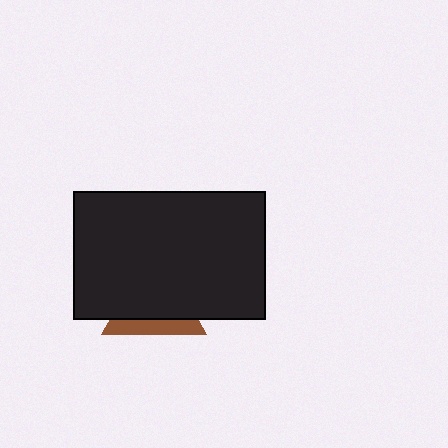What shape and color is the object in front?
The object in front is a black rectangle.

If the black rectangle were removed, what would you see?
You would see the complete brown triangle.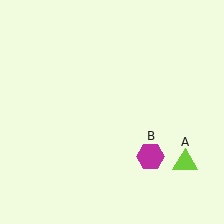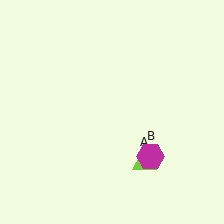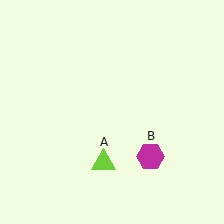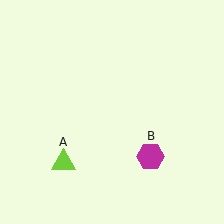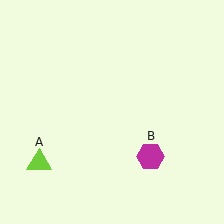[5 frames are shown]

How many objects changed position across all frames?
1 object changed position: lime triangle (object A).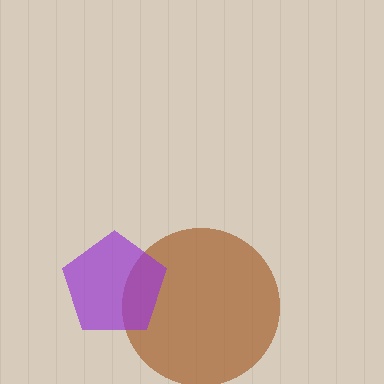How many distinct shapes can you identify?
There are 2 distinct shapes: a brown circle, a purple pentagon.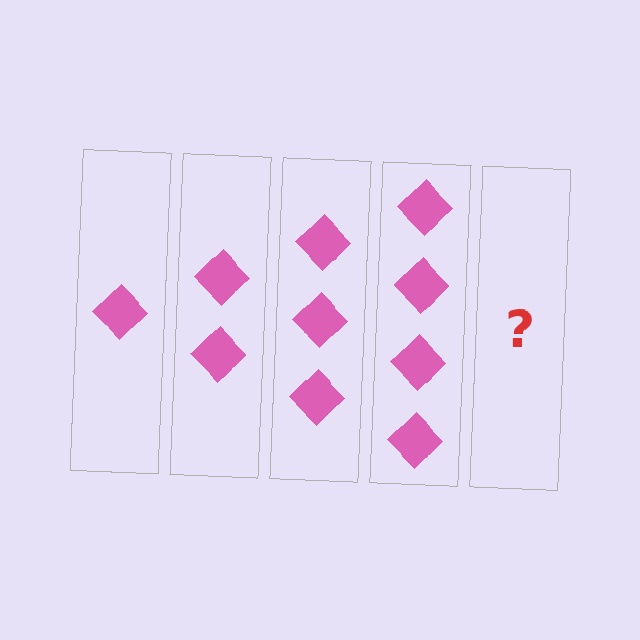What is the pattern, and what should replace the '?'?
The pattern is that each step adds one more diamond. The '?' should be 5 diamonds.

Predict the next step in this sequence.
The next step is 5 diamonds.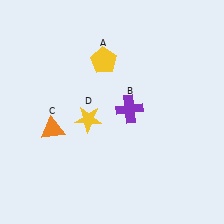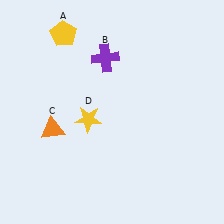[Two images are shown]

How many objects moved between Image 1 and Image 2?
2 objects moved between the two images.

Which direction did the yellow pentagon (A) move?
The yellow pentagon (A) moved left.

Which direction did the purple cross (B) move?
The purple cross (B) moved up.